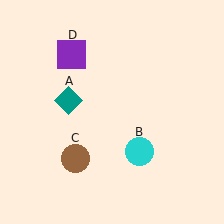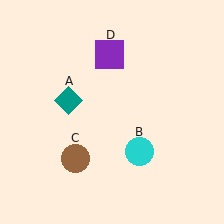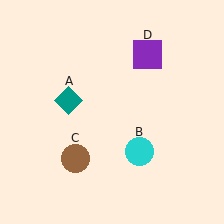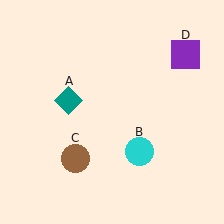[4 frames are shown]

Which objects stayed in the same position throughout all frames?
Teal diamond (object A) and cyan circle (object B) and brown circle (object C) remained stationary.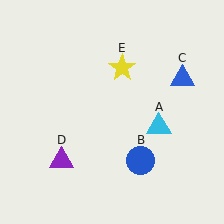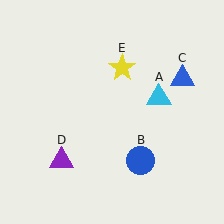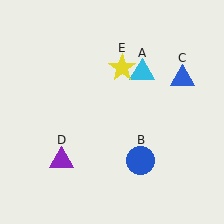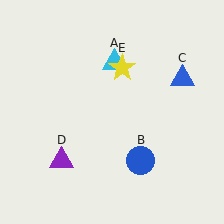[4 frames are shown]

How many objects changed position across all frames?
1 object changed position: cyan triangle (object A).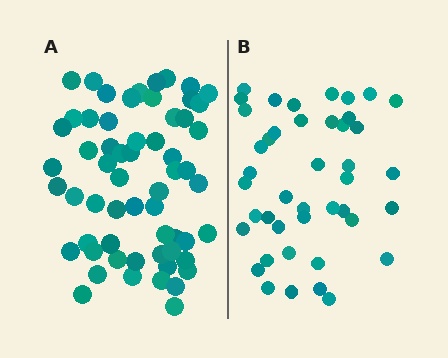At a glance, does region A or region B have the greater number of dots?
Region A (the left region) has more dots.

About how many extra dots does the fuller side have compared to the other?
Region A has approximately 15 more dots than region B.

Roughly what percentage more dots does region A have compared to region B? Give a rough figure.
About 40% more.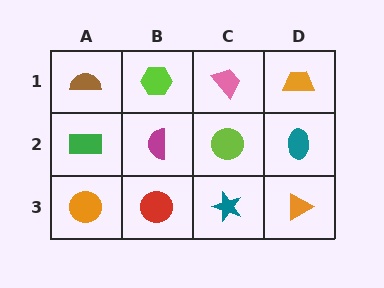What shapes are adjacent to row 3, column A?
A green rectangle (row 2, column A), a red circle (row 3, column B).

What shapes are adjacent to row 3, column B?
A magenta semicircle (row 2, column B), an orange circle (row 3, column A), a teal star (row 3, column C).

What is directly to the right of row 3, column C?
An orange triangle.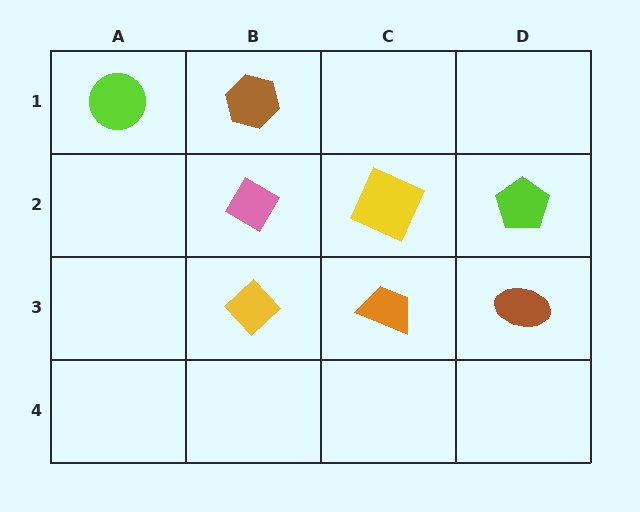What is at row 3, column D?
A brown ellipse.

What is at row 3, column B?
A yellow diamond.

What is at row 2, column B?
A pink diamond.